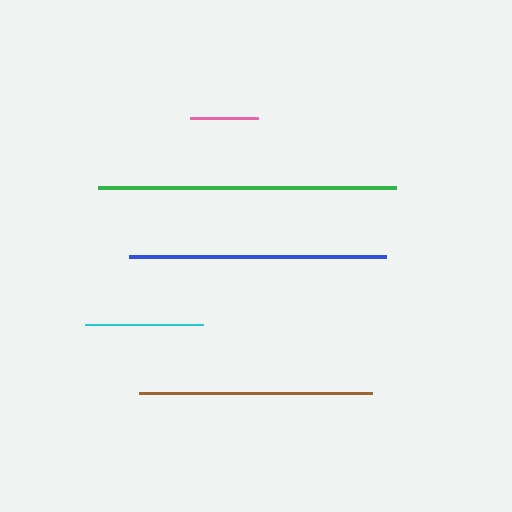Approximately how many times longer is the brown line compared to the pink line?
The brown line is approximately 3.4 times the length of the pink line.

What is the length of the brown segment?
The brown segment is approximately 232 pixels long.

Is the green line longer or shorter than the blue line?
The green line is longer than the blue line.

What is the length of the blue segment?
The blue segment is approximately 256 pixels long.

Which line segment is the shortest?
The pink line is the shortest at approximately 68 pixels.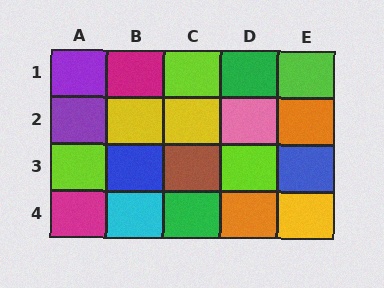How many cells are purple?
2 cells are purple.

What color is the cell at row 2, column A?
Purple.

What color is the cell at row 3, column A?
Lime.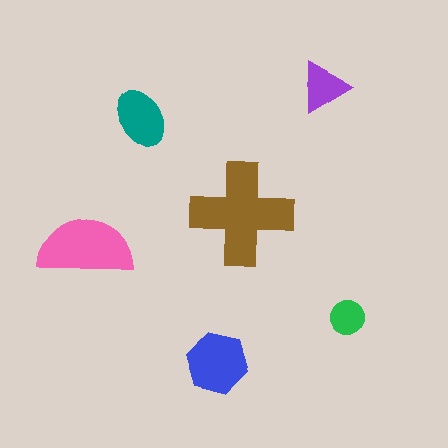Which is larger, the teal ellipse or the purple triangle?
The teal ellipse.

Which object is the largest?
The brown cross.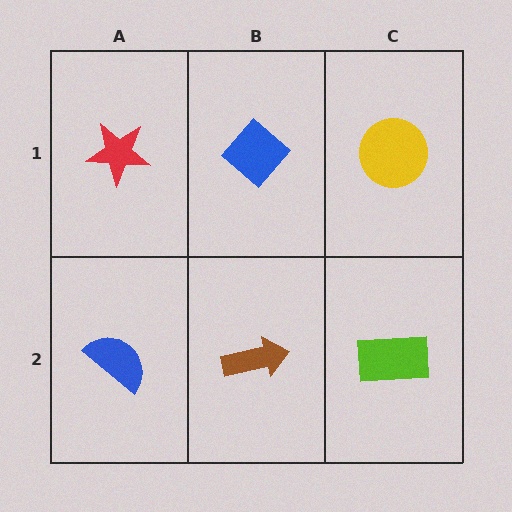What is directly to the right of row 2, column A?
A brown arrow.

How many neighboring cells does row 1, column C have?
2.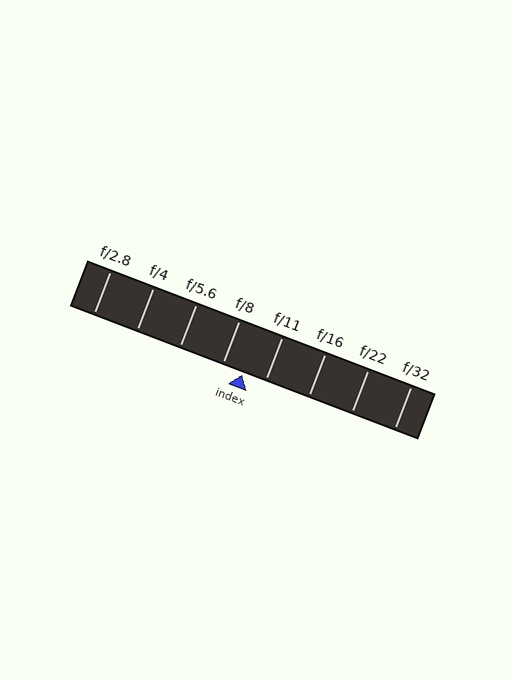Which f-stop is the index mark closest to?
The index mark is closest to f/8.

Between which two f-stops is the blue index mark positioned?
The index mark is between f/8 and f/11.